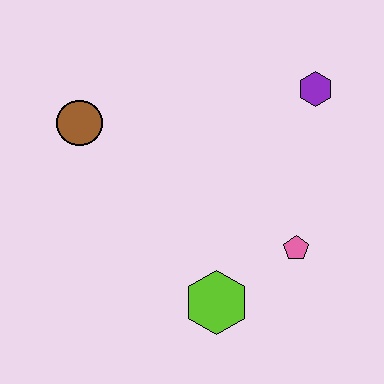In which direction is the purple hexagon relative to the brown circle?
The purple hexagon is to the right of the brown circle.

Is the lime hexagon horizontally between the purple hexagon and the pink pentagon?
No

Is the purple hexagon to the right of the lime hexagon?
Yes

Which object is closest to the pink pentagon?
The lime hexagon is closest to the pink pentagon.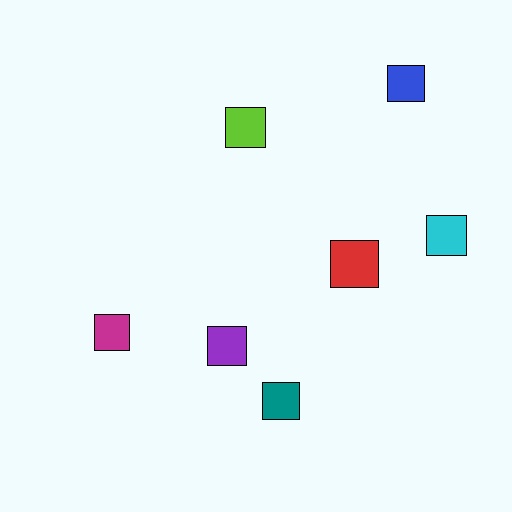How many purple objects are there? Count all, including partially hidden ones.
There is 1 purple object.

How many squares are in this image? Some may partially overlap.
There are 7 squares.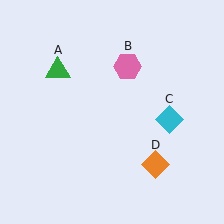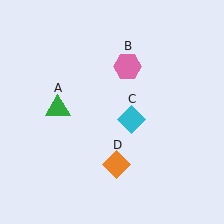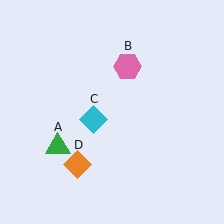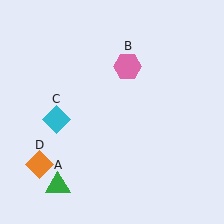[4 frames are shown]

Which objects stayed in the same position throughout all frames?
Pink hexagon (object B) remained stationary.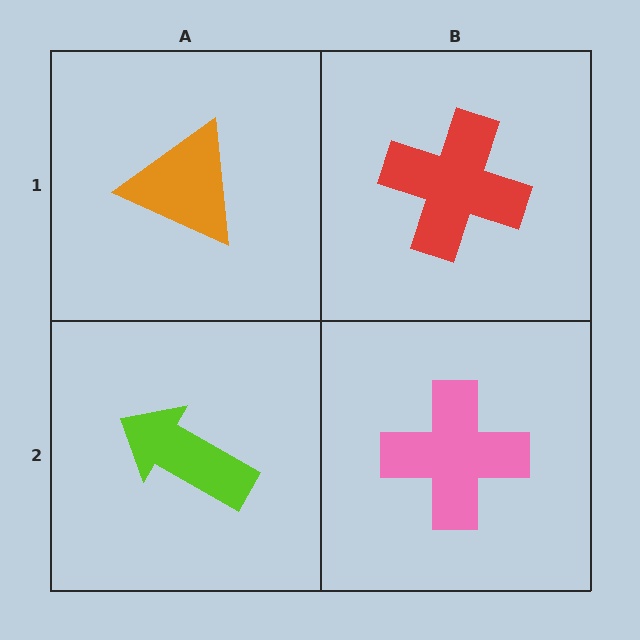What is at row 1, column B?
A red cross.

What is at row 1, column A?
An orange triangle.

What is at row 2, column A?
A lime arrow.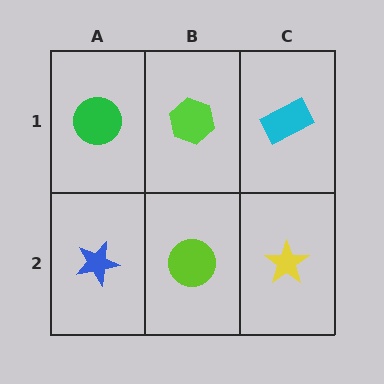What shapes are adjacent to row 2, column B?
A lime hexagon (row 1, column B), a blue star (row 2, column A), a yellow star (row 2, column C).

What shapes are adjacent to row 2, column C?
A cyan rectangle (row 1, column C), a lime circle (row 2, column B).